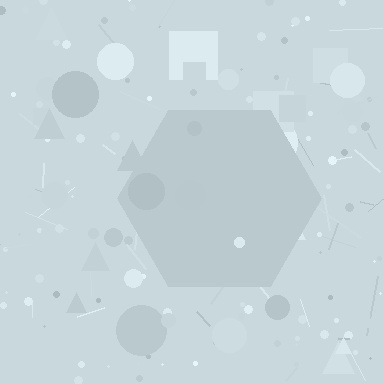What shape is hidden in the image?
A hexagon is hidden in the image.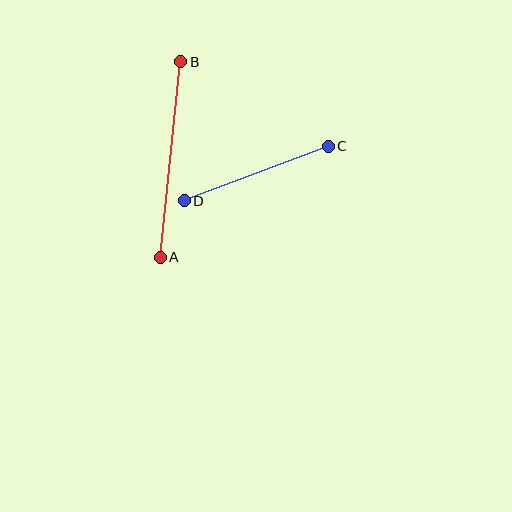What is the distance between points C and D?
The distance is approximately 154 pixels.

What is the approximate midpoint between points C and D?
The midpoint is at approximately (256, 173) pixels.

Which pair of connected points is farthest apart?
Points A and B are farthest apart.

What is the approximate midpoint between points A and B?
The midpoint is at approximately (170, 160) pixels.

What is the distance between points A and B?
The distance is approximately 197 pixels.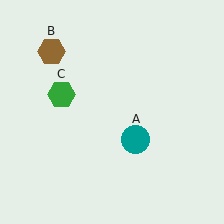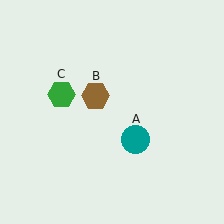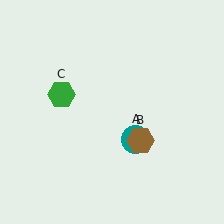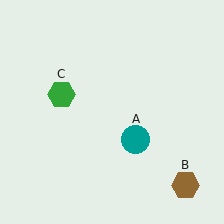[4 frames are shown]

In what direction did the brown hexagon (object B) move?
The brown hexagon (object B) moved down and to the right.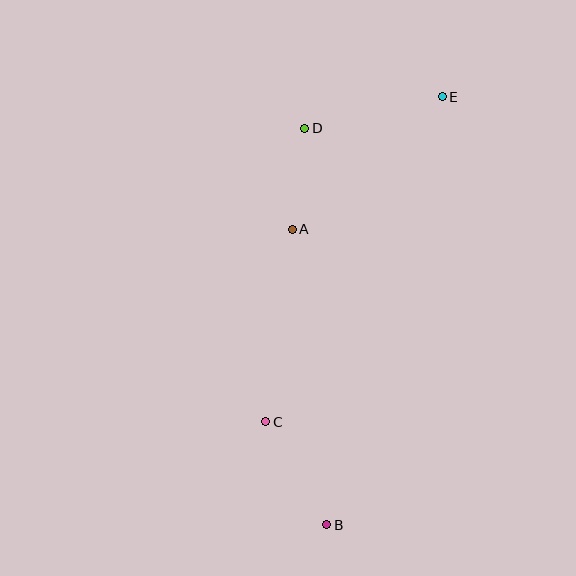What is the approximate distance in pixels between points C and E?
The distance between C and E is approximately 370 pixels.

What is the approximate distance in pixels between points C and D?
The distance between C and D is approximately 296 pixels.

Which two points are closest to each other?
Points A and D are closest to each other.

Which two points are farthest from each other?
Points B and E are farthest from each other.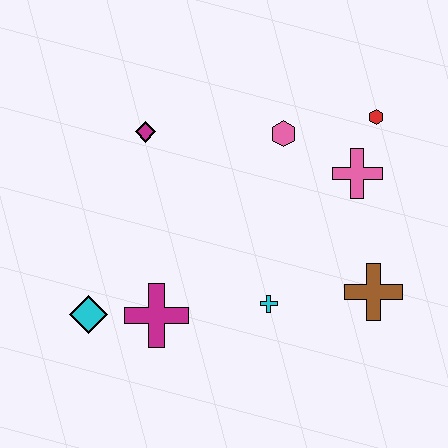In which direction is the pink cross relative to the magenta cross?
The pink cross is to the right of the magenta cross.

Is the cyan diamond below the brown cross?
Yes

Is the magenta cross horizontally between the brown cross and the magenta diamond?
Yes